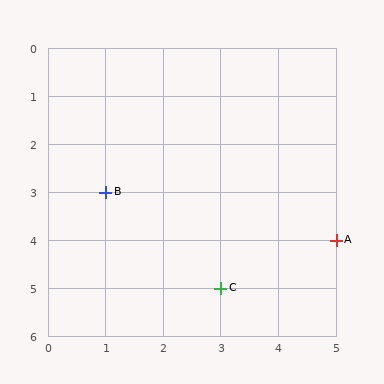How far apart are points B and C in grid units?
Points B and C are 2 columns and 2 rows apart (about 2.8 grid units diagonally).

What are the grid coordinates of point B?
Point B is at grid coordinates (1, 3).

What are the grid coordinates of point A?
Point A is at grid coordinates (5, 4).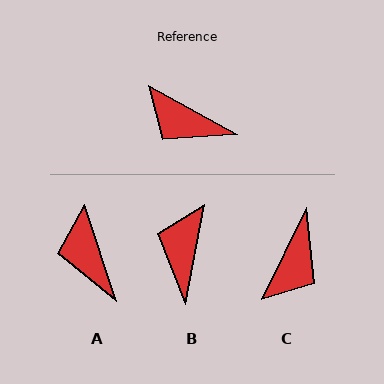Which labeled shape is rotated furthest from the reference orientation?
C, about 92 degrees away.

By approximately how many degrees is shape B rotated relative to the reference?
Approximately 73 degrees clockwise.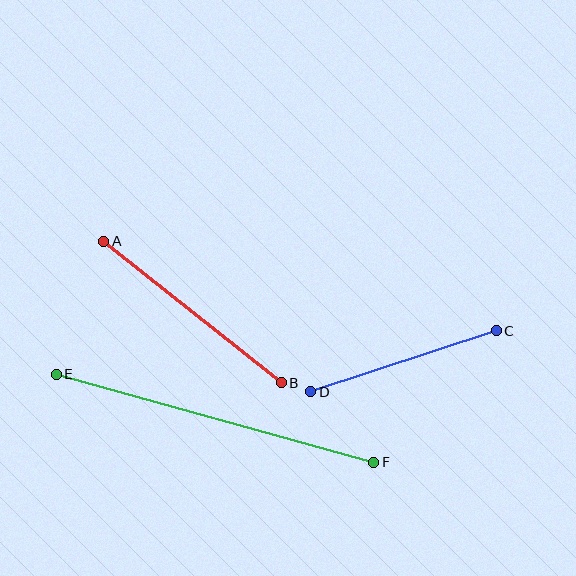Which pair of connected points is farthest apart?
Points E and F are farthest apart.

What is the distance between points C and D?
The distance is approximately 195 pixels.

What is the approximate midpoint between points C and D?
The midpoint is at approximately (404, 361) pixels.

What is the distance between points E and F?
The distance is approximately 329 pixels.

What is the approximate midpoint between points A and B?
The midpoint is at approximately (193, 312) pixels.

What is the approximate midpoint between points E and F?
The midpoint is at approximately (215, 418) pixels.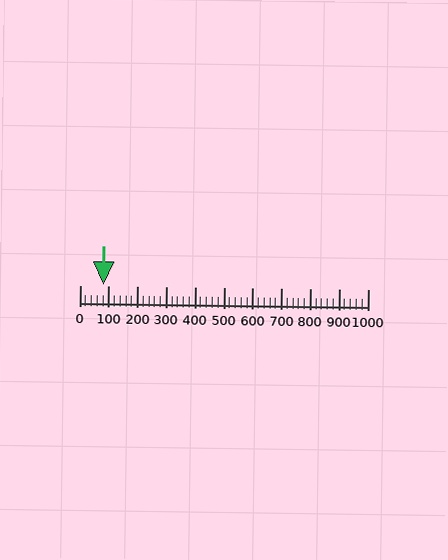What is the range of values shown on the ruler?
The ruler shows values from 0 to 1000.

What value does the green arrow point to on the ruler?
The green arrow points to approximately 80.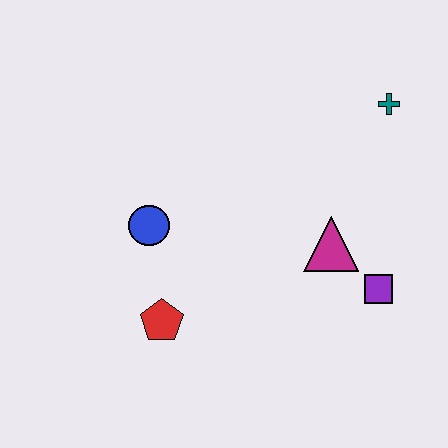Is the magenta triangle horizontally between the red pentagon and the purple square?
Yes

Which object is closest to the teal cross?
The magenta triangle is closest to the teal cross.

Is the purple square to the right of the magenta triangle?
Yes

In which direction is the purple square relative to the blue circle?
The purple square is to the right of the blue circle.